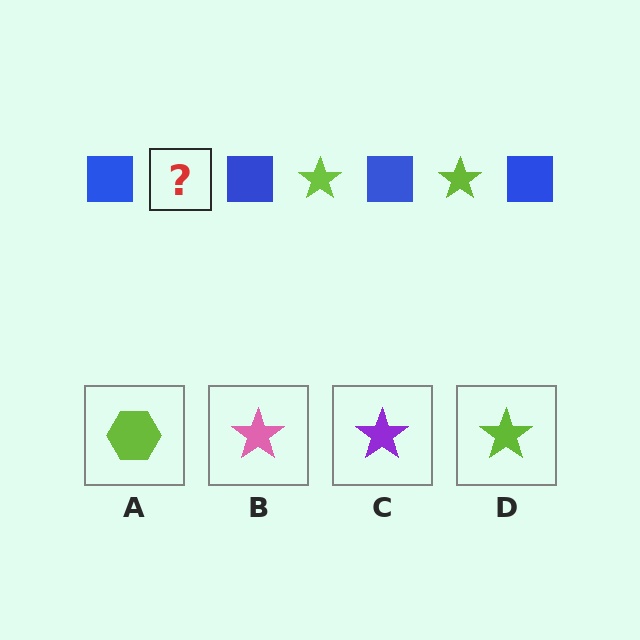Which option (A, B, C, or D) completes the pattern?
D.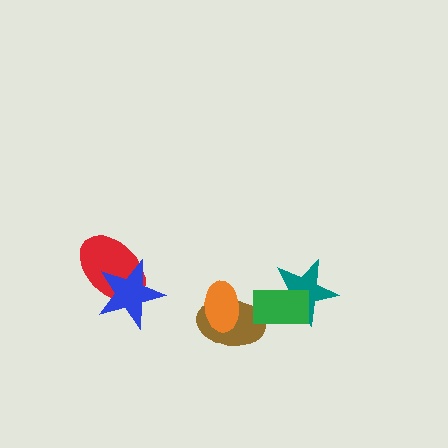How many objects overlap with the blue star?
1 object overlaps with the blue star.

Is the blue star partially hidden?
No, no other shape covers it.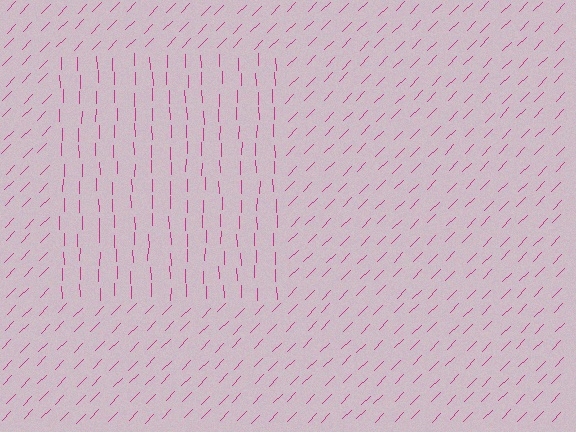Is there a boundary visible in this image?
Yes, there is a texture boundary formed by a change in line orientation.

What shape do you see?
I see a rectangle.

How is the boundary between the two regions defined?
The boundary is defined purely by a change in line orientation (approximately 45 degrees difference). All lines are the same color and thickness.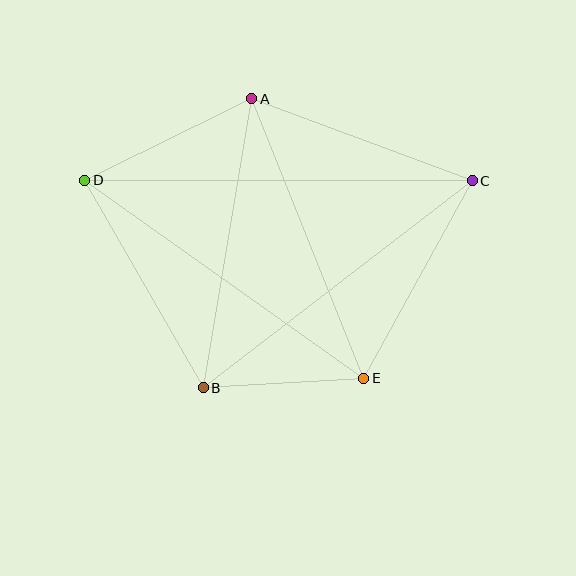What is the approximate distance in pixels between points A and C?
The distance between A and C is approximately 236 pixels.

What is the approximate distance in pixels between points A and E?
The distance between A and E is approximately 301 pixels.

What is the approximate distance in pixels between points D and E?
The distance between D and E is approximately 342 pixels.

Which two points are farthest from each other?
Points C and D are farthest from each other.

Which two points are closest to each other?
Points B and E are closest to each other.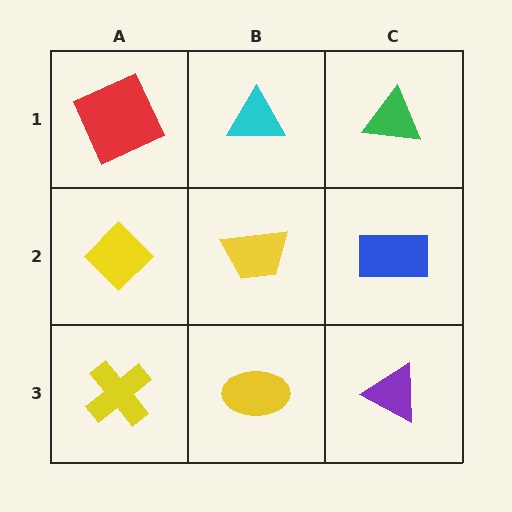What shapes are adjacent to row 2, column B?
A cyan triangle (row 1, column B), a yellow ellipse (row 3, column B), a yellow diamond (row 2, column A), a blue rectangle (row 2, column C).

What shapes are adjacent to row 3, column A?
A yellow diamond (row 2, column A), a yellow ellipse (row 3, column B).